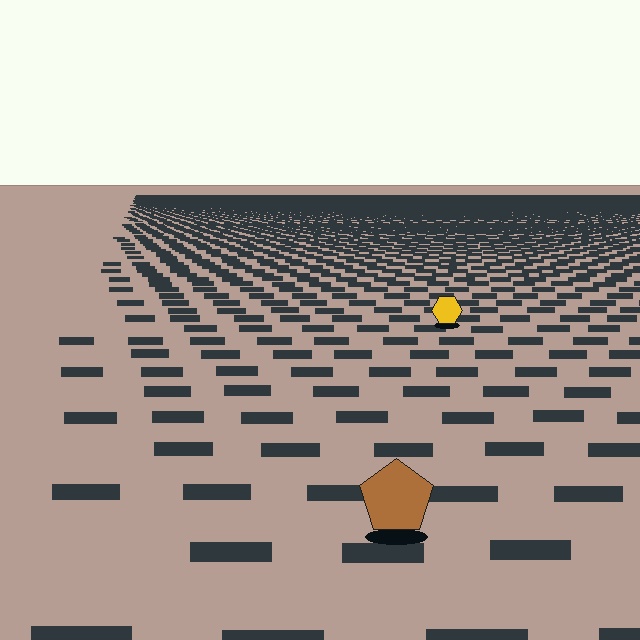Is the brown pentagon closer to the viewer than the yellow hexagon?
Yes. The brown pentagon is closer — you can tell from the texture gradient: the ground texture is coarser near it.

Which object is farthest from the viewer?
The yellow hexagon is farthest from the viewer. It appears smaller and the ground texture around it is denser.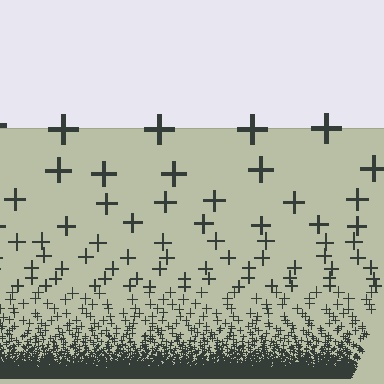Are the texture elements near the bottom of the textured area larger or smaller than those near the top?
Smaller. The gradient is inverted — elements near the bottom are smaller and denser.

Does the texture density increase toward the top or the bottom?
Density increases toward the bottom.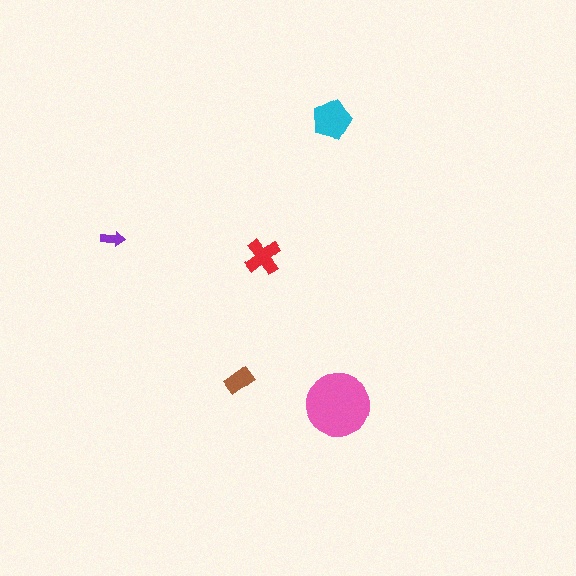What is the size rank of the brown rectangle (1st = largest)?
4th.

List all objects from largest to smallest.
The pink circle, the cyan pentagon, the red cross, the brown rectangle, the purple arrow.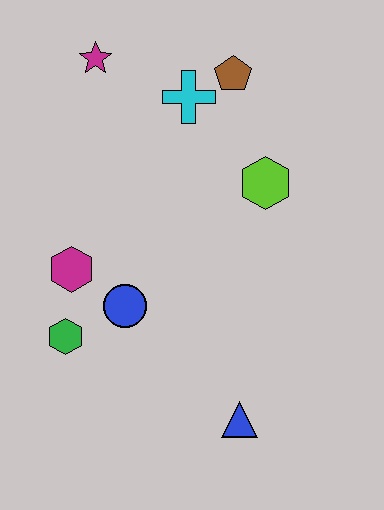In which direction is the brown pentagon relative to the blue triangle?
The brown pentagon is above the blue triangle.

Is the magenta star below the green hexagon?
No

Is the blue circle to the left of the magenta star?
No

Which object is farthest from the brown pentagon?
The blue triangle is farthest from the brown pentagon.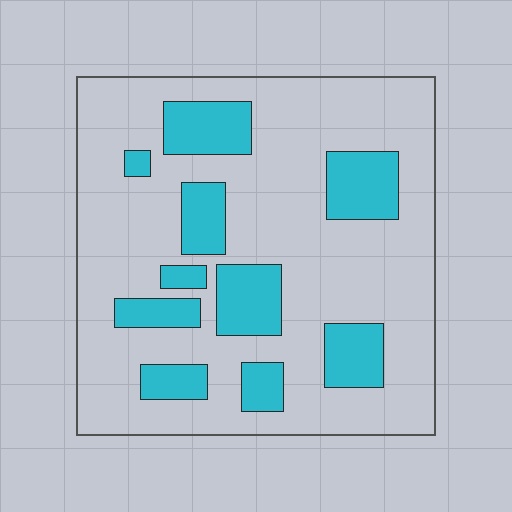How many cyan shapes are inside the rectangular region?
10.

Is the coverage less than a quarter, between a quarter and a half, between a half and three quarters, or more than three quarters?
Less than a quarter.